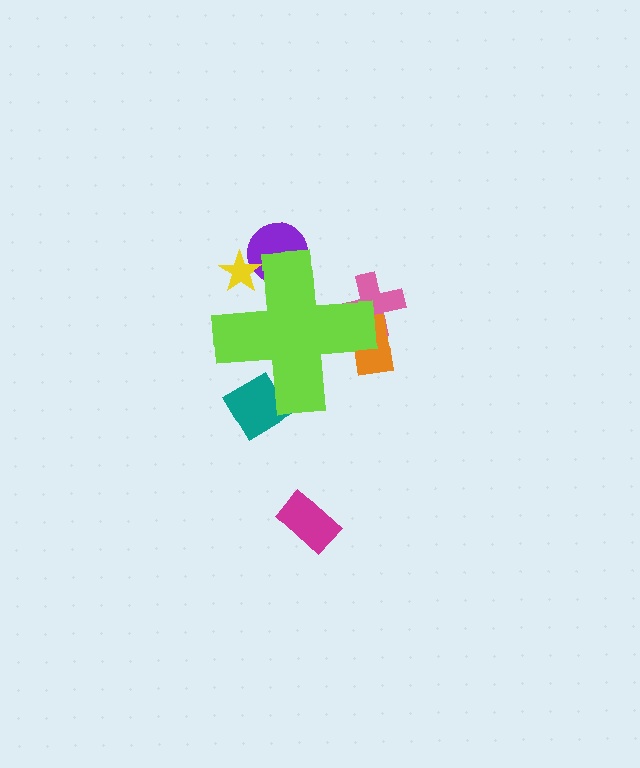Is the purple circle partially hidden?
Yes, the purple circle is partially hidden behind the lime cross.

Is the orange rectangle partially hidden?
Yes, the orange rectangle is partially hidden behind the lime cross.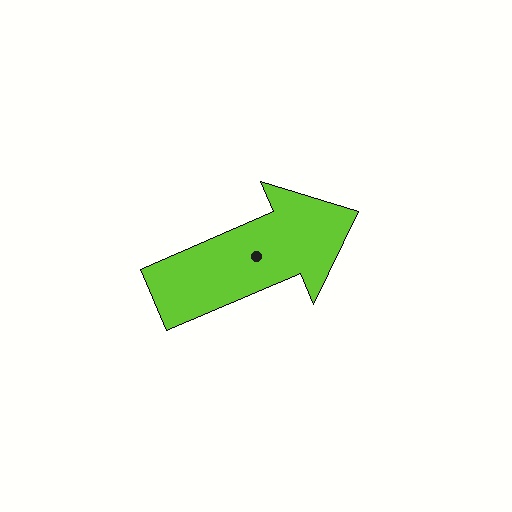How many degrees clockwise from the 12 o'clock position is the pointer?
Approximately 67 degrees.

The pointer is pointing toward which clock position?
Roughly 2 o'clock.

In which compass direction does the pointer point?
Northeast.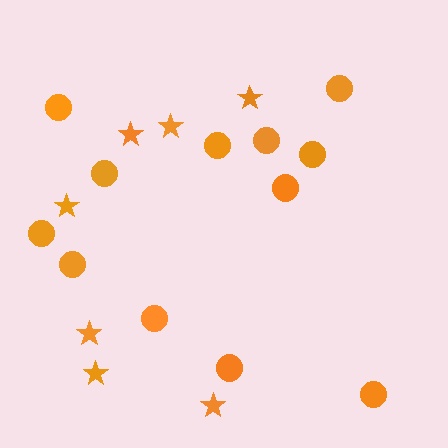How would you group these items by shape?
There are 2 groups: one group of circles (12) and one group of stars (7).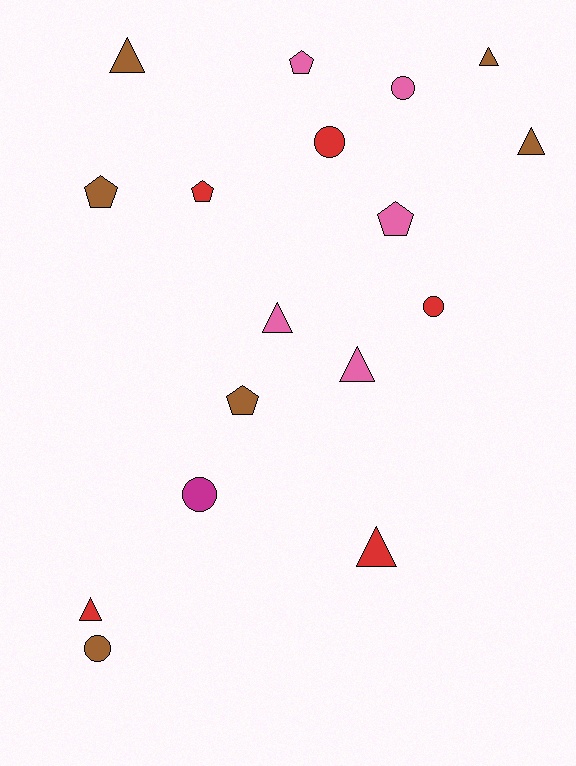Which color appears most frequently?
Brown, with 6 objects.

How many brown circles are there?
There is 1 brown circle.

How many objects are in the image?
There are 17 objects.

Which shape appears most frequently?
Triangle, with 7 objects.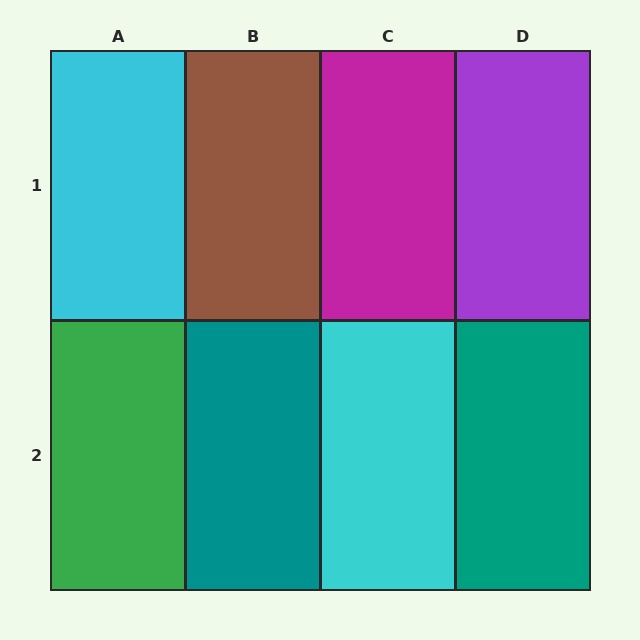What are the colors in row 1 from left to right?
Cyan, brown, magenta, purple.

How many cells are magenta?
1 cell is magenta.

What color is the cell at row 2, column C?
Cyan.